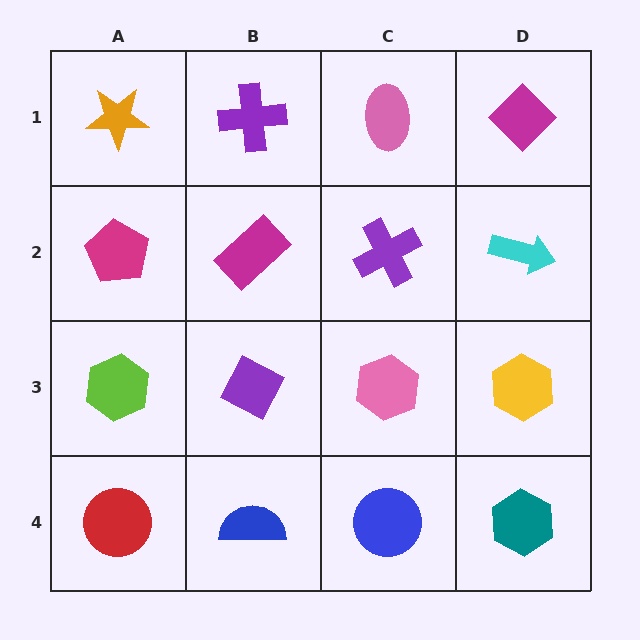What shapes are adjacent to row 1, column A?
A magenta pentagon (row 2, column A), a purple cross (row 1, column B).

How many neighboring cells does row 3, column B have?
4.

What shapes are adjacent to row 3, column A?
A magenta pentagon (row 2, column A), a red circle (row 4, column A), a purple diamond (row 3, column B).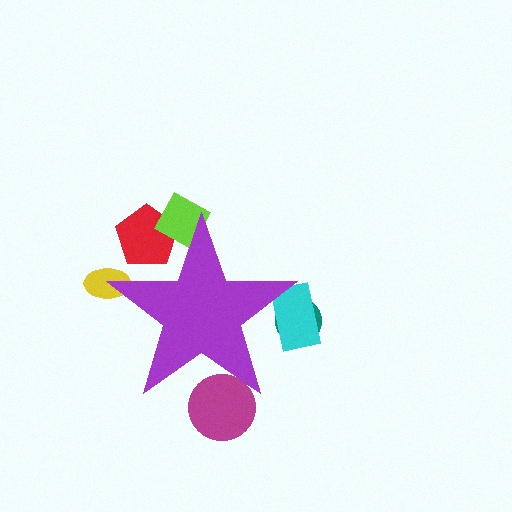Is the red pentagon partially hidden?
Yes, the red pentagon is partially hidden behind the purple star.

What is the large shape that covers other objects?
A purple star.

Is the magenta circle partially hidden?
Yes, the magenta circle is partially hidden behind the purple star.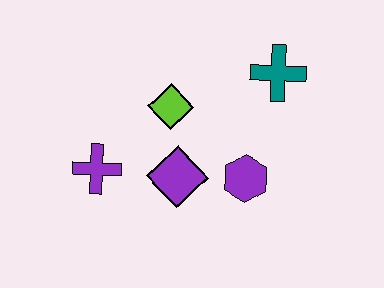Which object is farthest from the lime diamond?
The teal cross is farthest from the lime diamond.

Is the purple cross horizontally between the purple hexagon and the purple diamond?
No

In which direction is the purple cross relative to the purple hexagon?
The purple cross is to the left of the purple hexagon.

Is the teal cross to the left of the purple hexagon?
No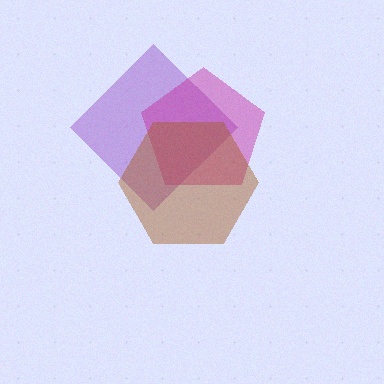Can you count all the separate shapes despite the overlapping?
Yes, there are 3 separate shapes.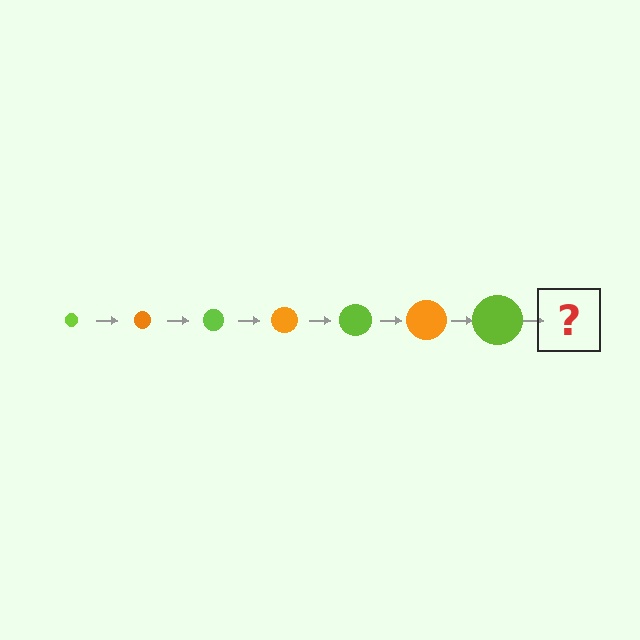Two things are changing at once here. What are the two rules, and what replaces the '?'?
The two rules are that the circle grows larger each step and the color cycles through lime and orange. The '?' should be an orange circle, larger than the previous one.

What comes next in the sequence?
The next element should be an orange circle, larger than the previous one.